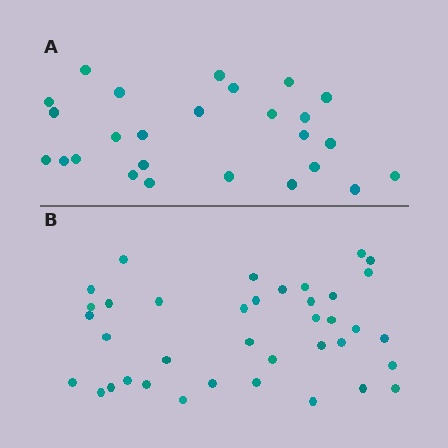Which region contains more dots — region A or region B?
Region B (the bottom region) has more dots.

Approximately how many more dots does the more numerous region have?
Region B has roughly 12 or so more dots than region A.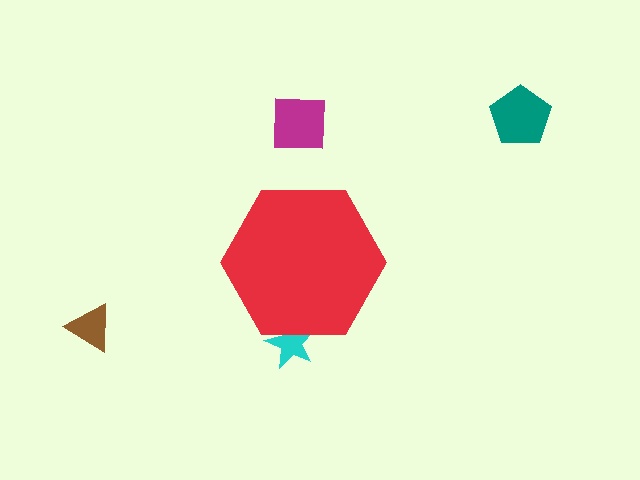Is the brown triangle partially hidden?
No, the brown triangle is fully visible.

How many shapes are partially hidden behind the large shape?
1 shape is partially hidden.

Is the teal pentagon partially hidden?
No, the teal pentagon is fully visible.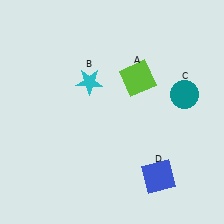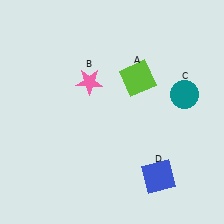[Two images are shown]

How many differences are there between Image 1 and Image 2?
There is 1 difference between the two images.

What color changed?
The star (B) changed from cyan in Image 1 to pink in Image 2.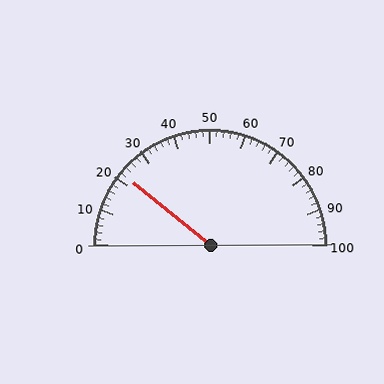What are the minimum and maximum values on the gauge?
The gauge ranges from 0 to 100.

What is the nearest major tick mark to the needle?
The nearest major tick mark is 20.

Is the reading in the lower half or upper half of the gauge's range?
The reading is in the lower half of the range (0 to 100).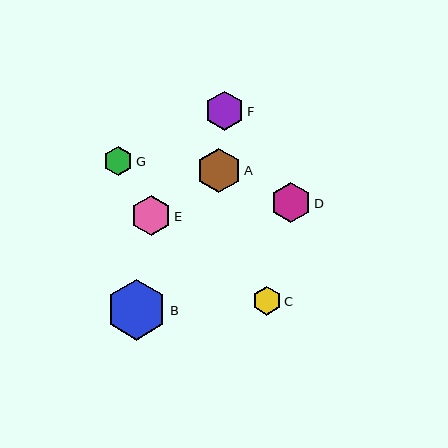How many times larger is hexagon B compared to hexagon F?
Hexagon B is approximately 1.5 times the size of hexagon F.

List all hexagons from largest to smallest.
From largest to smallest: B, A, E, D, F, G, C.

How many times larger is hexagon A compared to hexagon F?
Hexagon A is approximately 1.1 times the size of hexagon F.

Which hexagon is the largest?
Hexagon B is the largest with a size of approximately 60 pixels.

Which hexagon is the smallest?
Hexagon C is the smallest with a size of approximately 29 pixels.